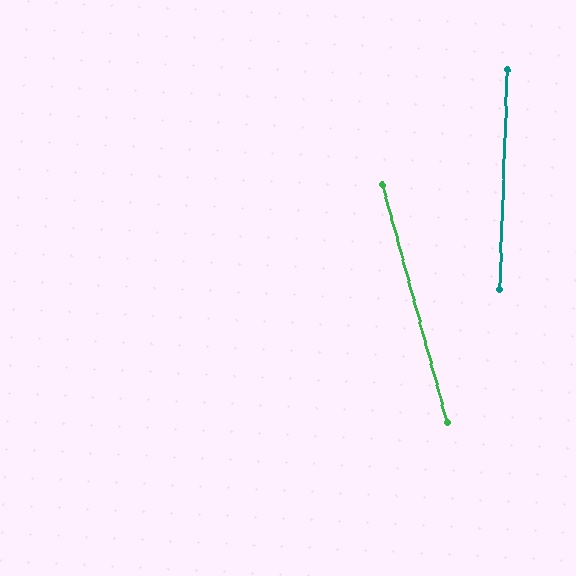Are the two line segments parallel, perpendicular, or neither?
Neither parallel nor perpendicular — they differ by about 17°.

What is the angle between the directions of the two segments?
Approximately 17 degrees.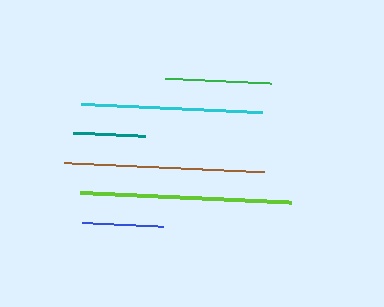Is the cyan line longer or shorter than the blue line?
The cyan line is longer than the blue line.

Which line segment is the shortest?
The teal line is the shortest at approximately 72 pixels.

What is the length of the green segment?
The green segment is approximately 106 pixels long.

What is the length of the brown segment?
The brown segment is approximately 200 pixels long.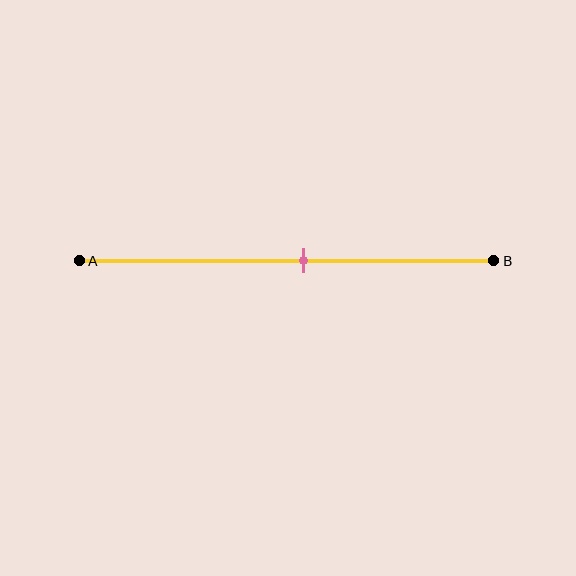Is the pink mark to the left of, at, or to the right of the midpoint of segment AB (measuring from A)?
The pink mark is to the right of the midpoint of segment AB.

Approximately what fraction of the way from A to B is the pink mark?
The pink mark is approximately 55% of the way from A to B.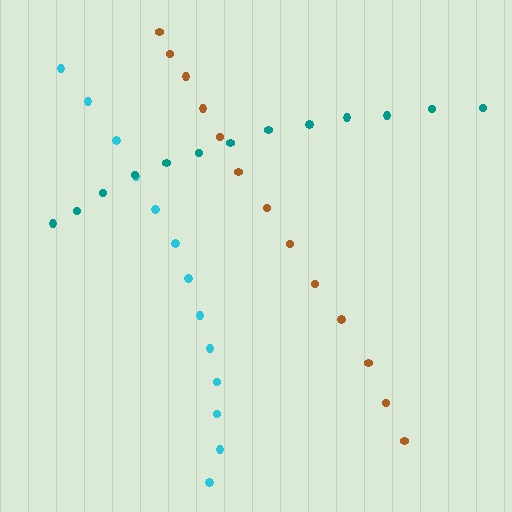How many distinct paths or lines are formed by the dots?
There are 3 distinct paths.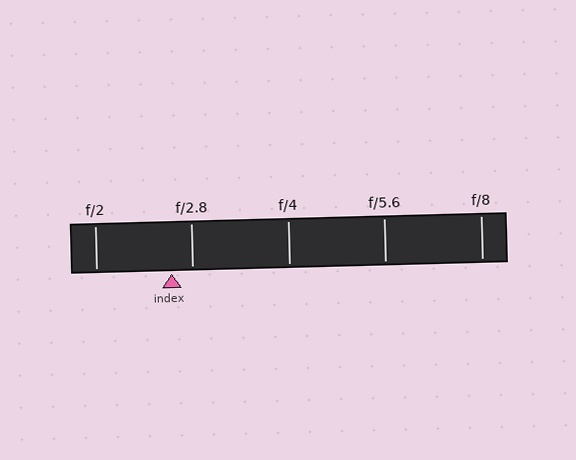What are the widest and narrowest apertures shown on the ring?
The widest aperture shown is f/2 and the narrowest is f/8.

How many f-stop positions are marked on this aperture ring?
There are 5 f-stop positions marked.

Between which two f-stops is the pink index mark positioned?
The index mark is between f/2 and f/2.8.